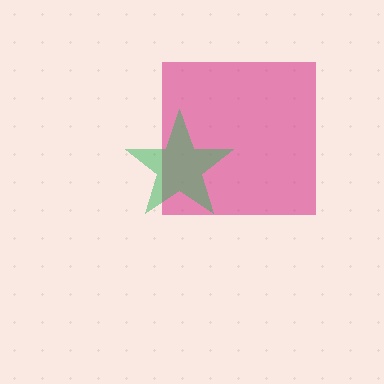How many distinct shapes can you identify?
There are 2 distinct shapes: a magenta square, a green star.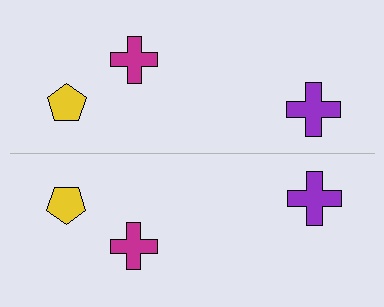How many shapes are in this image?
There are 6 shapes in this image.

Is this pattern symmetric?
Yes, this pattern has bilateral (reflection) symmetry.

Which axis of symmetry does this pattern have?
The pattern has a horizontal axis of symmetry running through the center of the image.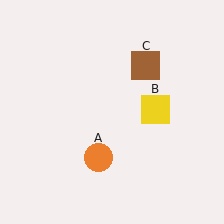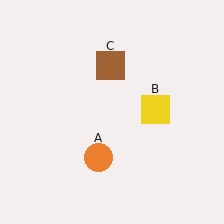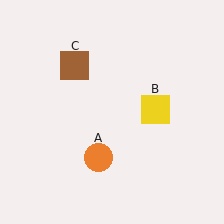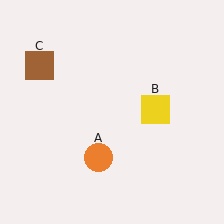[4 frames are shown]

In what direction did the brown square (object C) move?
The brown square (object C) moved left.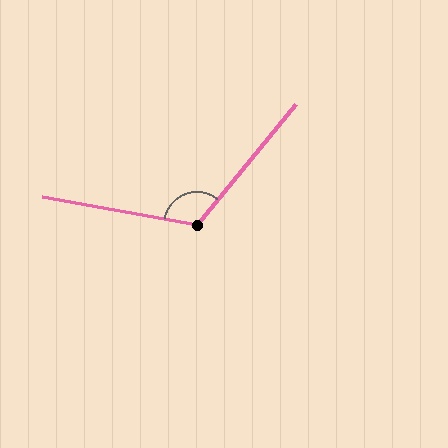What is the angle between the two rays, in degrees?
Approximately 120 degrees.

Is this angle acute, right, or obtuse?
It is obtuse.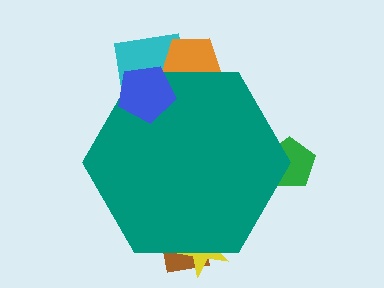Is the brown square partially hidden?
Yes, the brown square is partially hidden behind the teal hexagon.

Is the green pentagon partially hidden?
Yes, the green pentagon is partially hidden behind the teal hexagon.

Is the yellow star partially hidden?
Yes, the yellow star is partially hidden behind the teal hexagon.